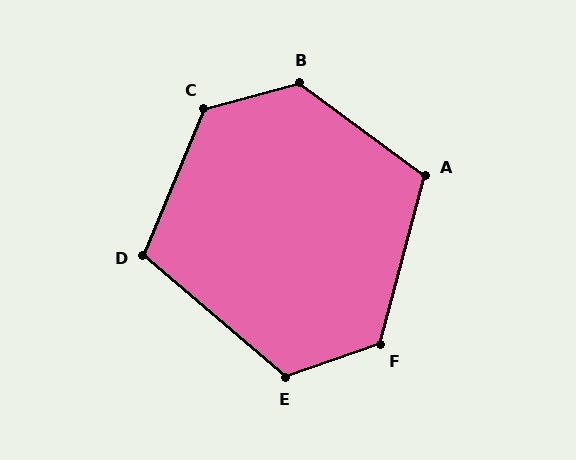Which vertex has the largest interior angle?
B, at approximately 128 degrees.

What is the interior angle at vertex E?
Approximately 121 degrees (obtuse).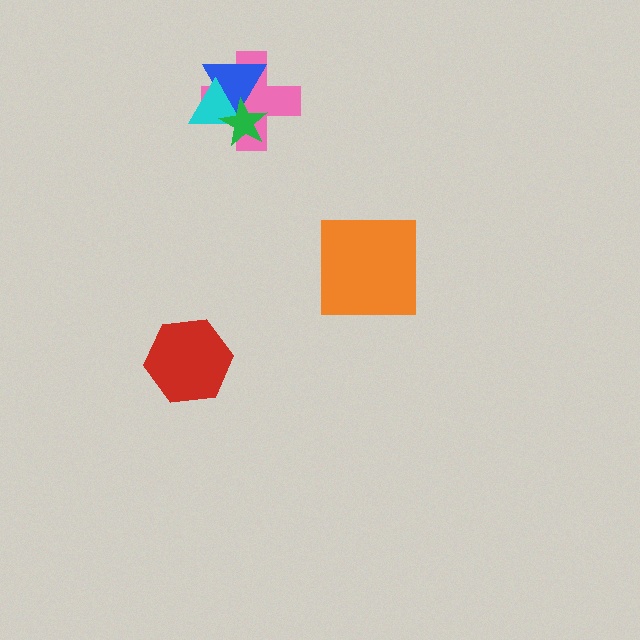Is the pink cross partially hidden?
Yes, it is partially covered by another shape.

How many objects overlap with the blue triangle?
3 objects overlap with the blue triangle.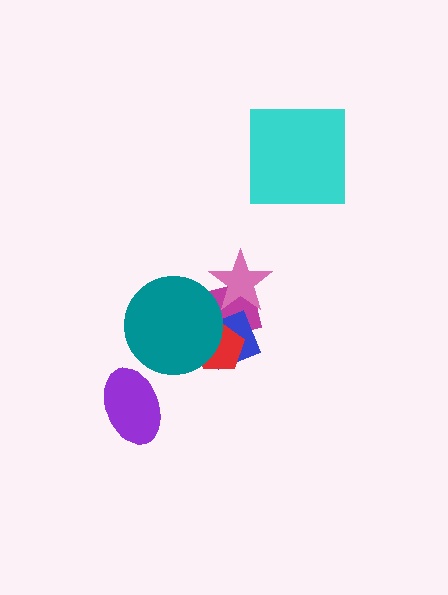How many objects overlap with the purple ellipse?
0 objects overlap with the purple ellipse.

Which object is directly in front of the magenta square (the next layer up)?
The blue diamond is directly in front of the magenta square.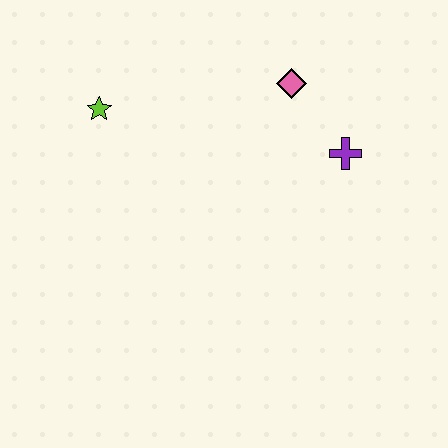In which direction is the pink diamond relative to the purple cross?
The pink diamond is above the purple cross.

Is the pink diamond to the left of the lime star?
No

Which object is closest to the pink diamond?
The purple cross is closest to the pink diamond.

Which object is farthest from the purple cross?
The lime star is farthest from the purple cross.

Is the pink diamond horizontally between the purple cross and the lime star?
Yes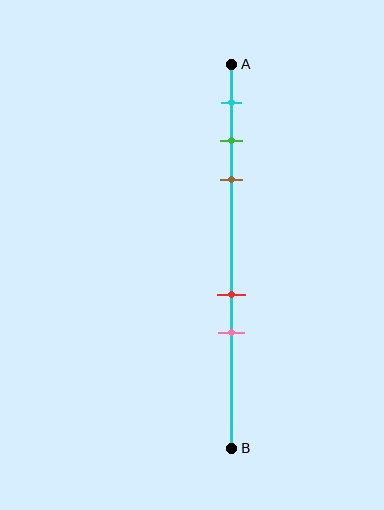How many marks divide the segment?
There are 5 marks dividing the segment.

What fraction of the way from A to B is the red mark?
The red mark is approximately 60% (0.6) of the way from A to B.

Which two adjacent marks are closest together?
The green and brown marks are the closest adjacent pair.